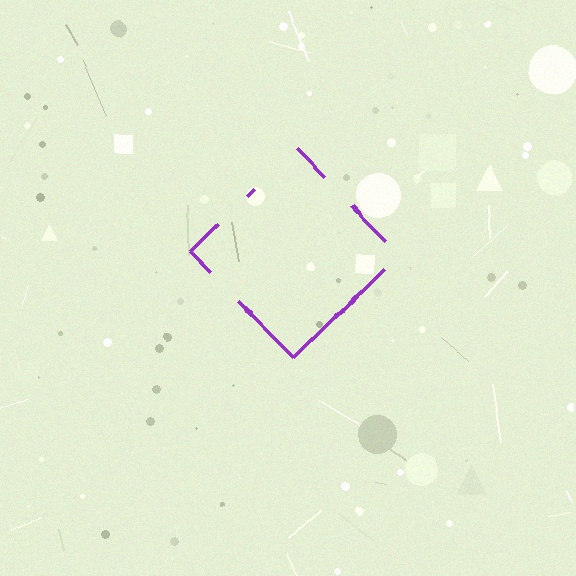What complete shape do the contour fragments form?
The contour fragments form a diamond.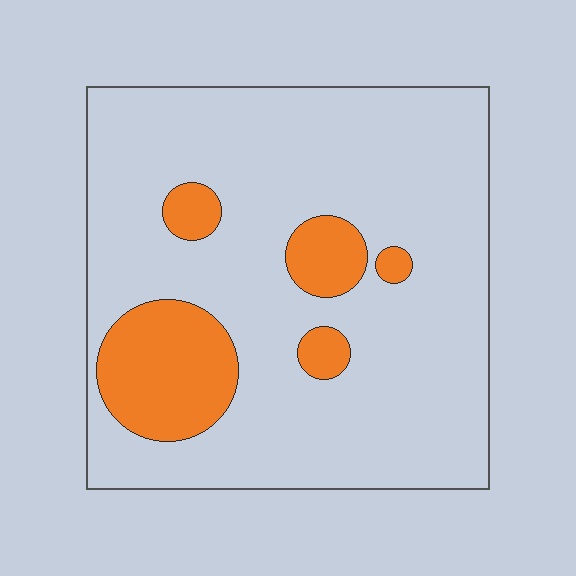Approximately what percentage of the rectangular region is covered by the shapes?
Approximately 15%.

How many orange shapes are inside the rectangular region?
5.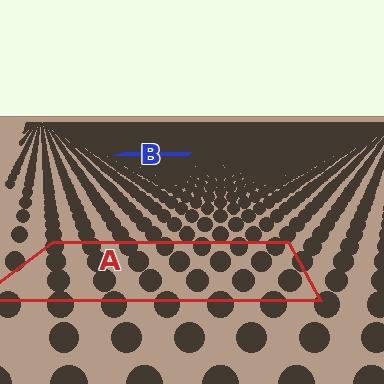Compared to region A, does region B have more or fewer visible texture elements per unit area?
Region B has more texture elements per unit area — they are packed more densely because it is farther away.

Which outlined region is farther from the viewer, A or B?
Region B is farther from the viewer — the texture elements inside it appear smaller and more densely packed.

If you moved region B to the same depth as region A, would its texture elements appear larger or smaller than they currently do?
They would appear larger. At a closer depth, the same texture elements are projected at a bigger on-screen size.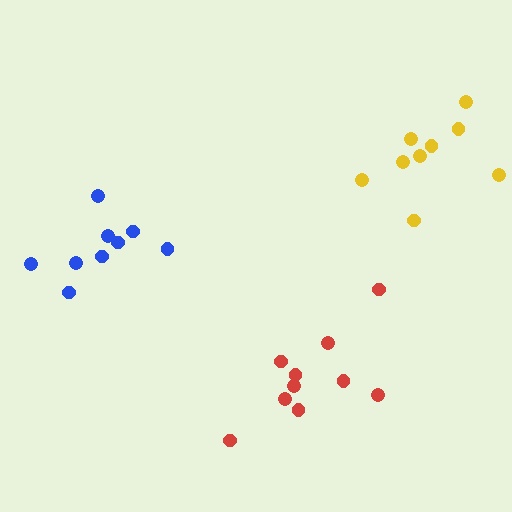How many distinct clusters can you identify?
There are 3 distinct clusters.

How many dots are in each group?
Group 1: 9 dots, Group 2: 9 dots, Group 3: 10 dots (28 total).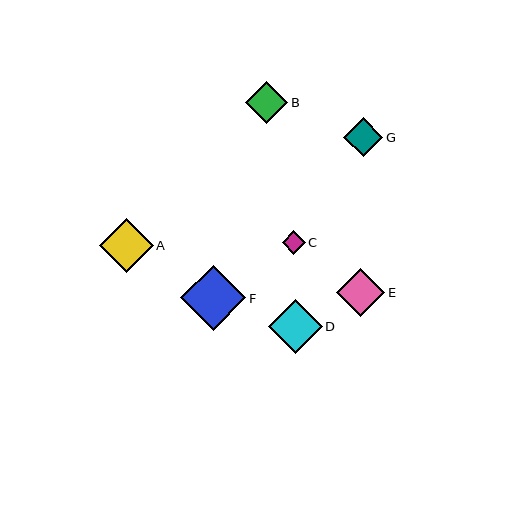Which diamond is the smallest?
Diamond C is the smallest with a size of approximately 23 pixels.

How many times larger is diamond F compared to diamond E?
Diamond F is approximately 1.4 times the size of diamond E.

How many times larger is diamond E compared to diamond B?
Diamond E is approximately 1.1 times the size of diamond B.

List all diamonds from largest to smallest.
From largest to smallest: F, A, D, E, B, G, C.